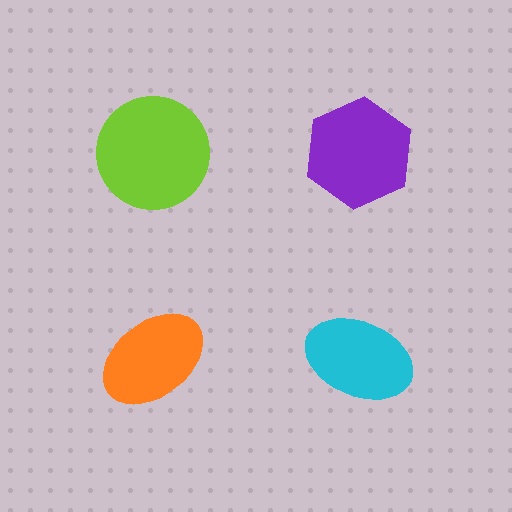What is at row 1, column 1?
A lime circle.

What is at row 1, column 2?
A purple hexagon.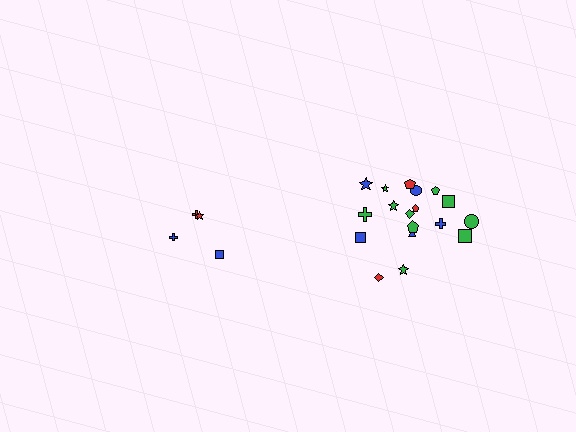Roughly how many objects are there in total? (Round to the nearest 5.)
Roughly 20 objects in total.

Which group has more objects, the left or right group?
The right group.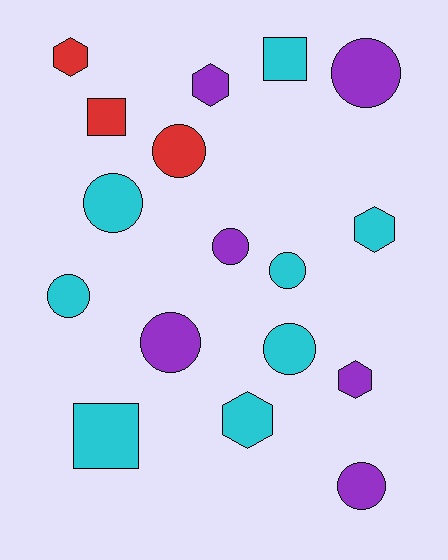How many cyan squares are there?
There are 2 cyan squares.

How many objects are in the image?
There are 17 objects.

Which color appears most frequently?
Cyan, with 8 objects.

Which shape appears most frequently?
Circle, with 9 objects.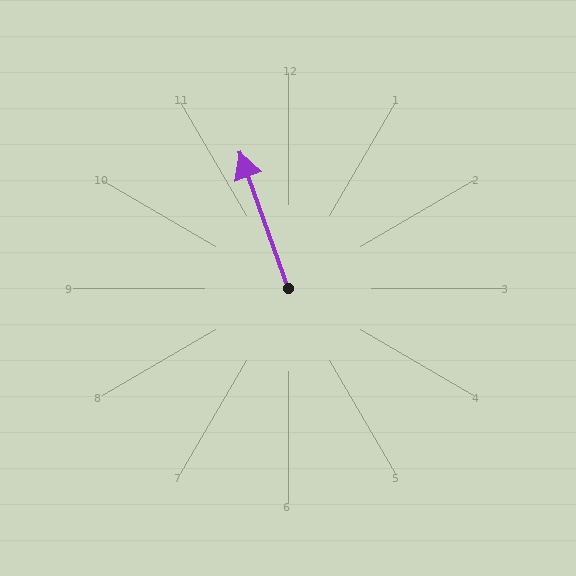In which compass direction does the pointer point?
North.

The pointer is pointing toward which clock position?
Roughly 11 o'clock.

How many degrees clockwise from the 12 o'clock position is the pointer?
Approximately 340 degrees.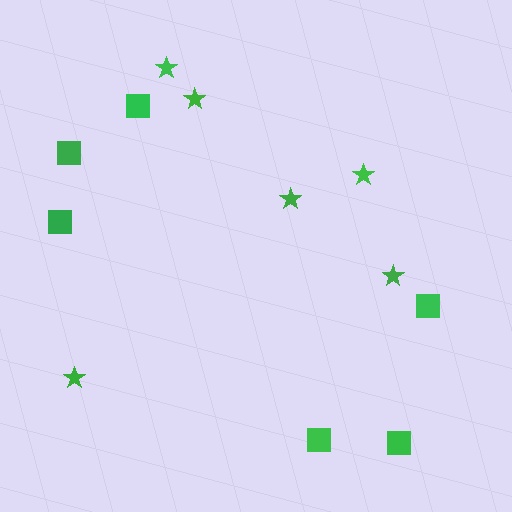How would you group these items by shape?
There are 2 groups: one group of stars (6) and one group of squares (6).